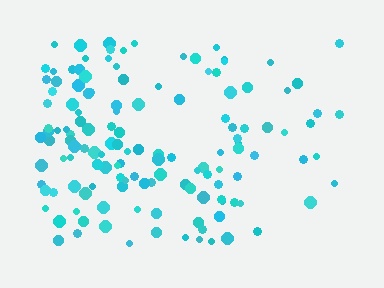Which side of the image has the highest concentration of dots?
The left.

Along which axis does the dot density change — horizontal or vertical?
Horizontal.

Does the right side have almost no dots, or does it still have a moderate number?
Still a moderate number, just noticeably fewer than the left.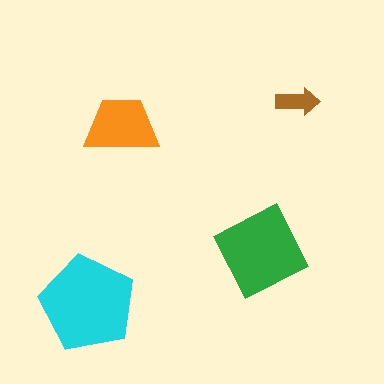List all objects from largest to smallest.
The cyan pentagon, the green square, the orange trapezoid, the brown arrow.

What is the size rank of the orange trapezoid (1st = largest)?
3rd.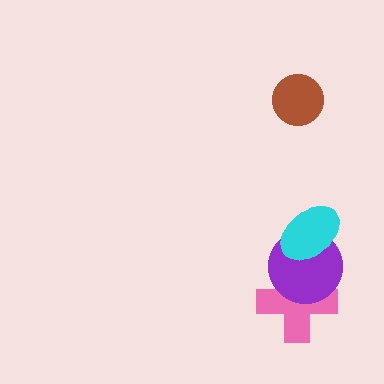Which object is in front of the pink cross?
The purple circle is in front of the pink cross.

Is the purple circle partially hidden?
Yes, it is partially covered by another shape.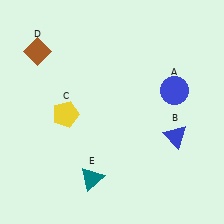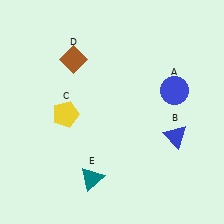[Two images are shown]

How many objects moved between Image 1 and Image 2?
1 object moved between the two images.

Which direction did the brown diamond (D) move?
The brown diamond (D) moved right.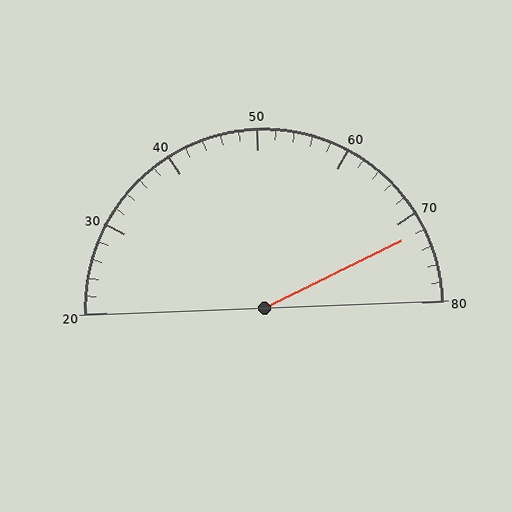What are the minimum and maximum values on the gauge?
The gauge ranges from 20 to 80.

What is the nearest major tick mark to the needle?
The nearest major tick mark is 70.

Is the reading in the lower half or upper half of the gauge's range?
The reading is in the upper half of the range (20 to 80).